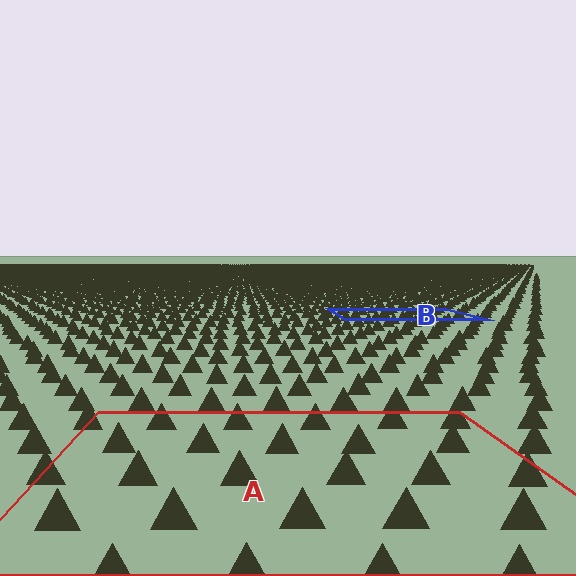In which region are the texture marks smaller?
The texture marks are smaller in region B, because it is farther away.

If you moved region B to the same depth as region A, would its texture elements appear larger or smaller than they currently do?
They would appear larger. At a closer depth, the same texture elements are projected at a bigger on-screen size.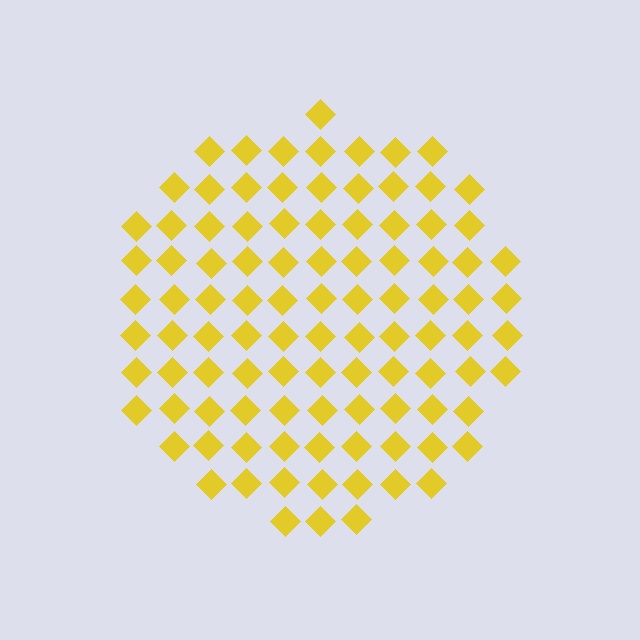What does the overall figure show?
The overall figure shows a circle.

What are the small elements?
The small elements are diamonds.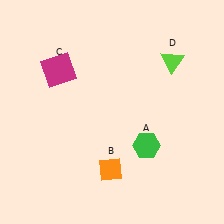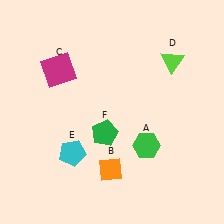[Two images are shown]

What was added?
A cyan pentagon (E), a green pentagon (F) were added in Image 2.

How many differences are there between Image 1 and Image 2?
There are 2 differences between the two images.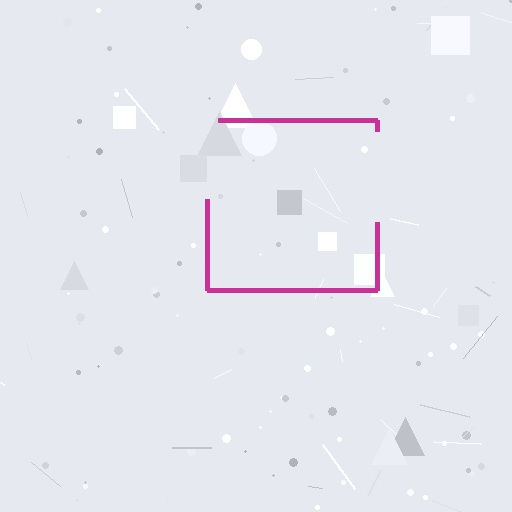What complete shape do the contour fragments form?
The contour fragments form a square.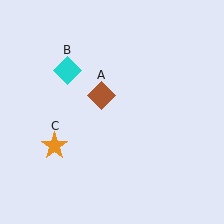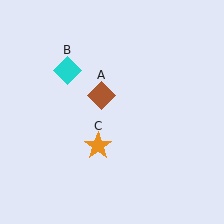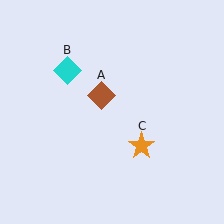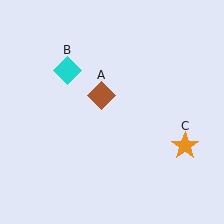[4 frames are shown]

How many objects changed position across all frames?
1 object changed position: orange star (object C).